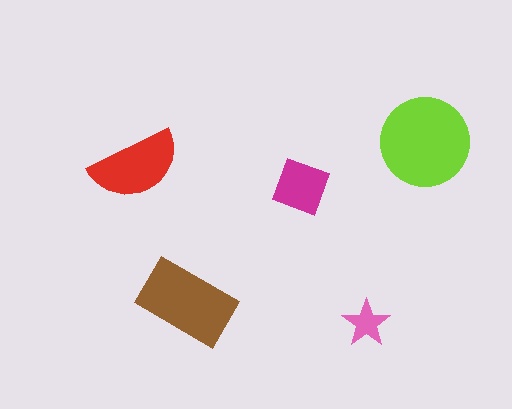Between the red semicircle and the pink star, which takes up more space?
The red semicircle.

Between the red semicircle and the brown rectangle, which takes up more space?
The brown rectangle.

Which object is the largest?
The lime circle.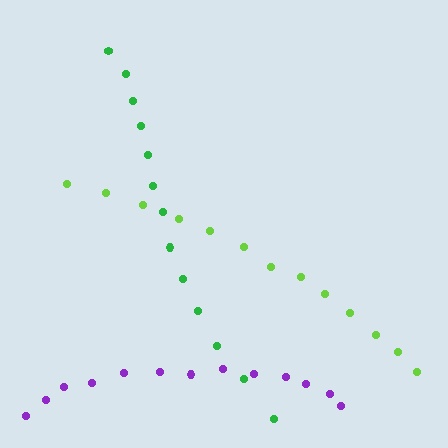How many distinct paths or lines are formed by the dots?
There are 3 distinct paths.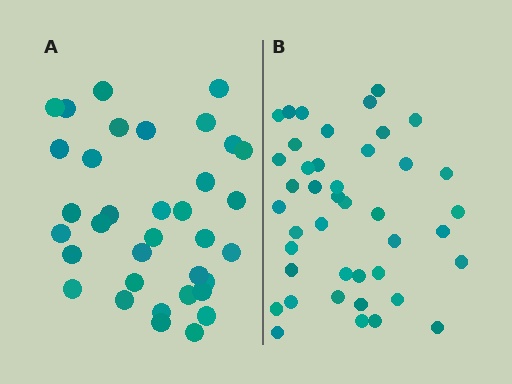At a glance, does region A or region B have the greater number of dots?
Region B (the right region) has more dots.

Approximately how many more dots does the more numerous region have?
Region B has roughly 8 or so more dots than region A.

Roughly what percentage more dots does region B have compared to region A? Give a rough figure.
About 20% more.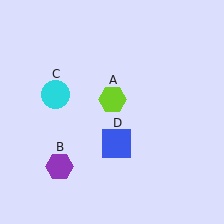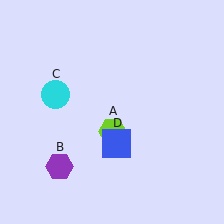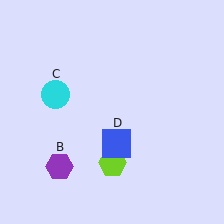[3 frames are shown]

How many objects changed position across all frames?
1 object changed position: lime hexagon (object A).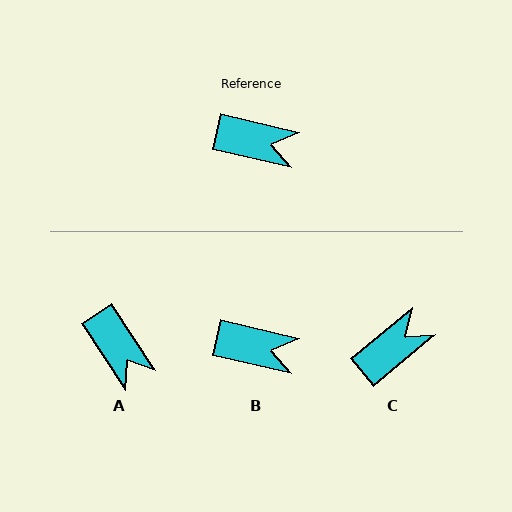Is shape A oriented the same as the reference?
No, it is off by about 43 degrees.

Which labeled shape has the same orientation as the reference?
B.